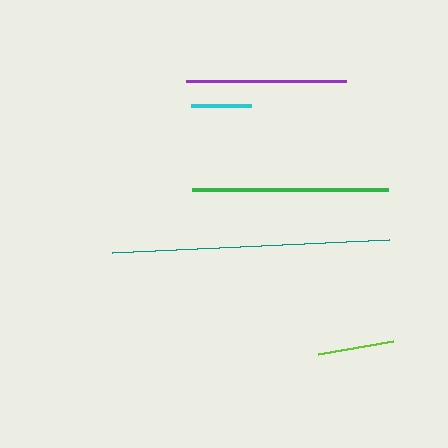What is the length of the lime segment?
The lime segment is approximately 75 pixels long.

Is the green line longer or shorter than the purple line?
The green line is longer than the purple line.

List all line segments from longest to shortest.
From longest to shortest: teal, green, purple, lime, cyan.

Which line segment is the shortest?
The cyan line is the shortest at approximately 61 pixels.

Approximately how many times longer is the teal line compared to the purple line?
The teal line is approximately 1.7 times the length of the purple line.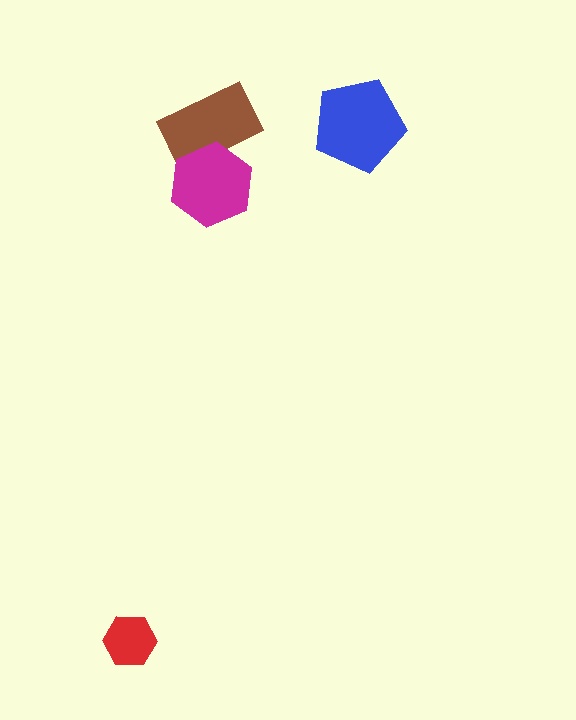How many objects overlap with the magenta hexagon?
1 object overlaps with the magenta hexagon.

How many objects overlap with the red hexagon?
0 objects overlap with the red hexagon.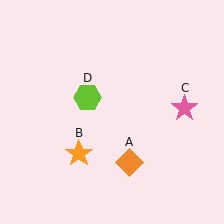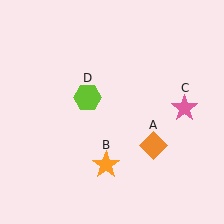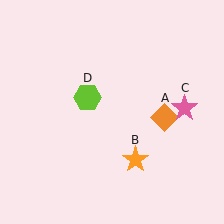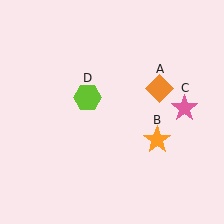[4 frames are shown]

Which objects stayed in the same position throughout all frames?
Pink star (object C) and lime hexagon (object D) remained stationary.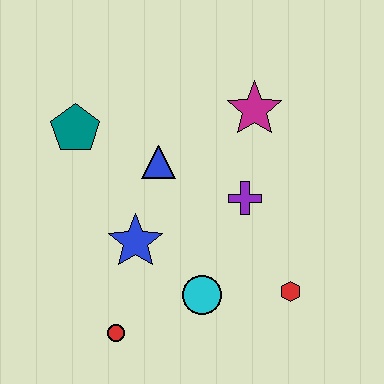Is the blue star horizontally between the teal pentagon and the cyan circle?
Yes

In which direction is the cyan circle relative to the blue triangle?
The cyan circle is below the blue triangle.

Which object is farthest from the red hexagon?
The teal pentagon is farthest from the red hexagon.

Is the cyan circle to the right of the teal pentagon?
Yes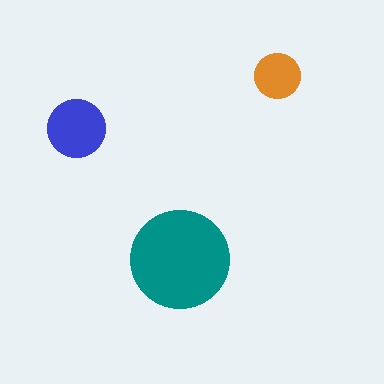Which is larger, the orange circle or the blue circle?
The blue one.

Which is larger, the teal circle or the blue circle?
The teal one.